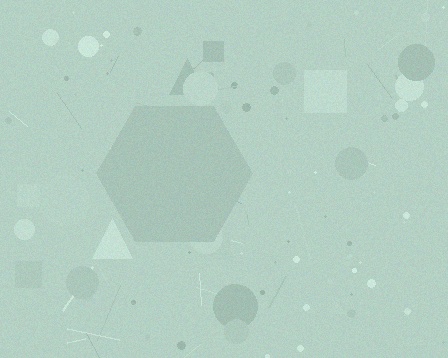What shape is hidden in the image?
A hexagon is hidden in the image.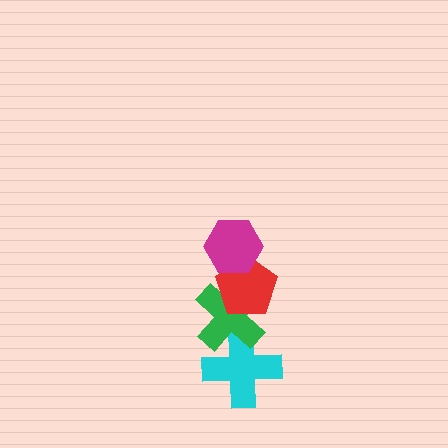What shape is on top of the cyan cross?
The green cross is on top of the cyan cross.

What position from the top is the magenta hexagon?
The magenta hexagon is 1st from the top.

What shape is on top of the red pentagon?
The magenta hexagon is on top of the red pentagon.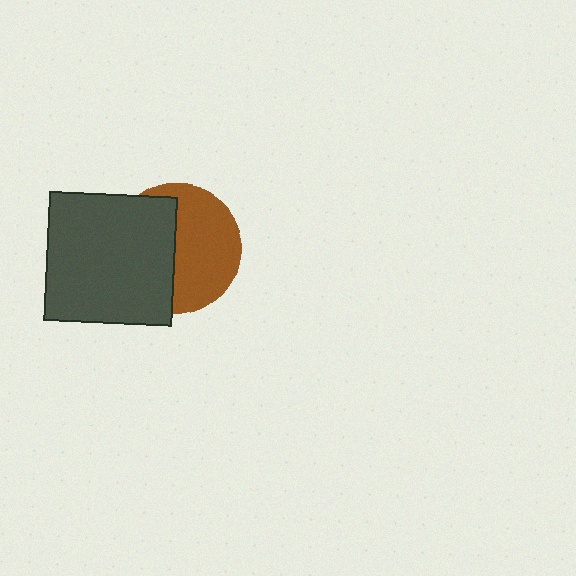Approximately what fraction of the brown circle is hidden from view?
Roughly 46% of the brown circle is hidden behind the dark gray square.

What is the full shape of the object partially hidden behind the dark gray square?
The partially hidden object is a brown circle.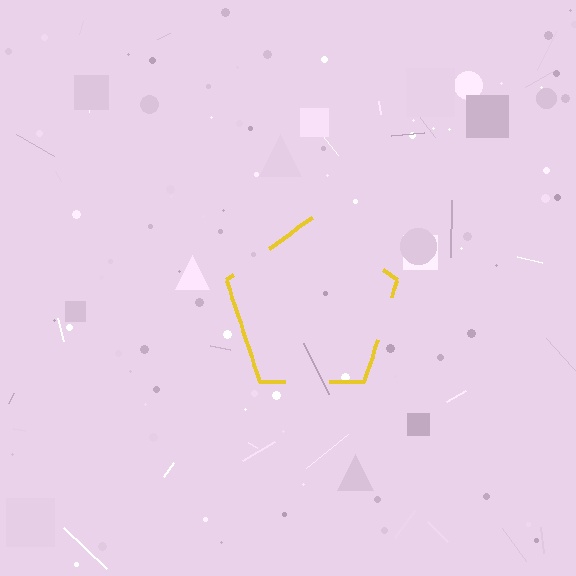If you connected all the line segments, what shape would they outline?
They would outline a pentagon.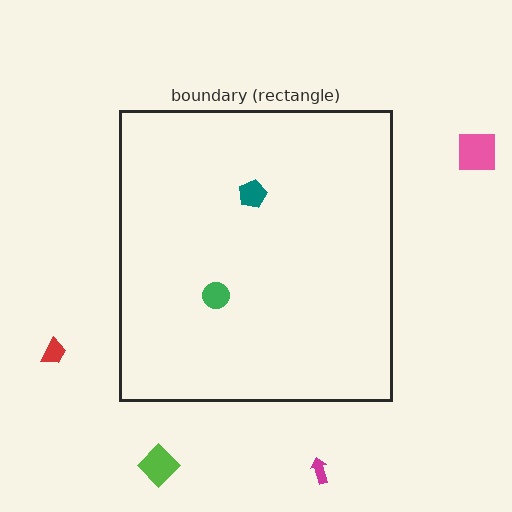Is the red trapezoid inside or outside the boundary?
Outside.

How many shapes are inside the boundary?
2 inside, 4 outside.